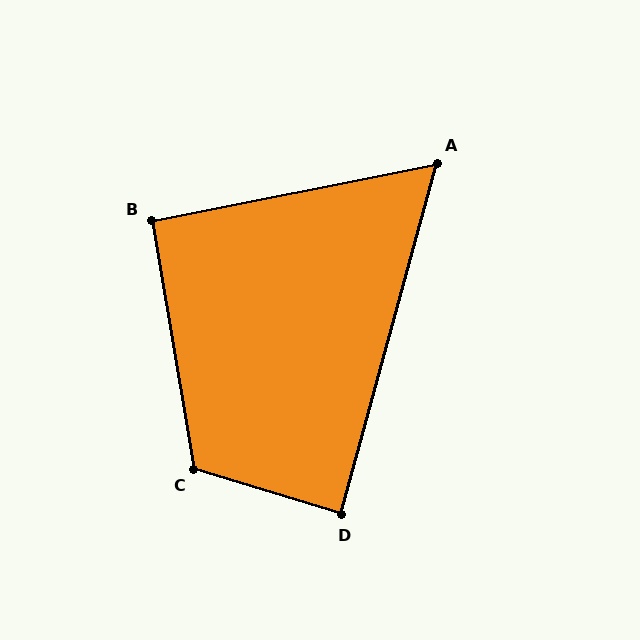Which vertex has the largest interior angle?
C, at approximately 117 degrees.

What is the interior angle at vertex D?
Approximately 88 degrees (approximately right).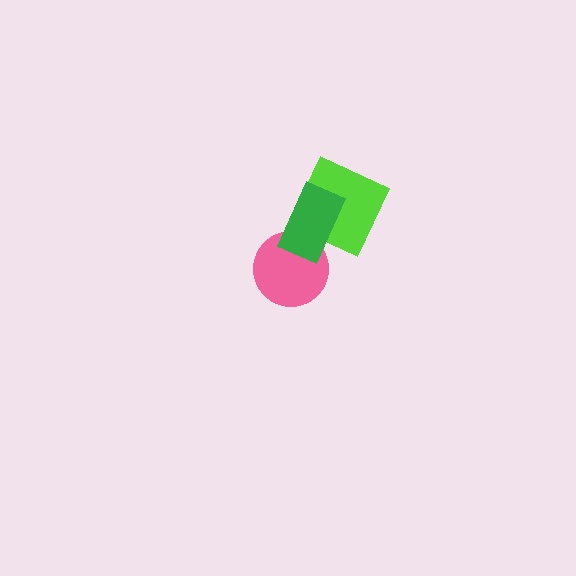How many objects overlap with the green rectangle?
2 objects overlap with the green rectangle.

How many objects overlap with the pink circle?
1 object overlaps with the pink circle.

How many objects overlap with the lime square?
1 object overlaps with the lime square.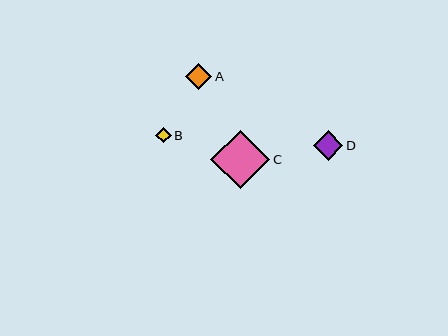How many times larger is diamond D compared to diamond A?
Diamond D is approximately 1.1 times the size of diamond A.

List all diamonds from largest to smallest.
From largest to smallest: C, D, A, B.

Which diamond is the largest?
Diamond C is the largest with a size of approximately 59 pixels.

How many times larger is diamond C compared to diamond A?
Diamond C is approximately 2.2 times the size of diamond A.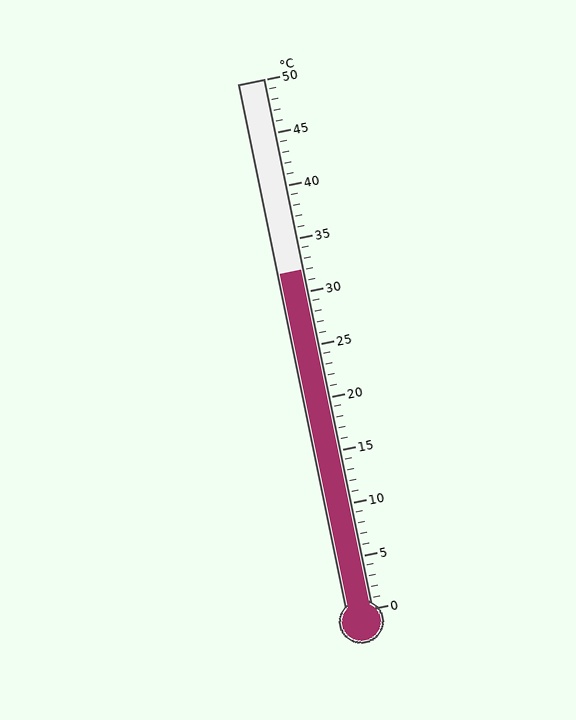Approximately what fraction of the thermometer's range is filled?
The thermometer is filled to approximately 65% of its range.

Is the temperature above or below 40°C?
The temperature is below 40°C.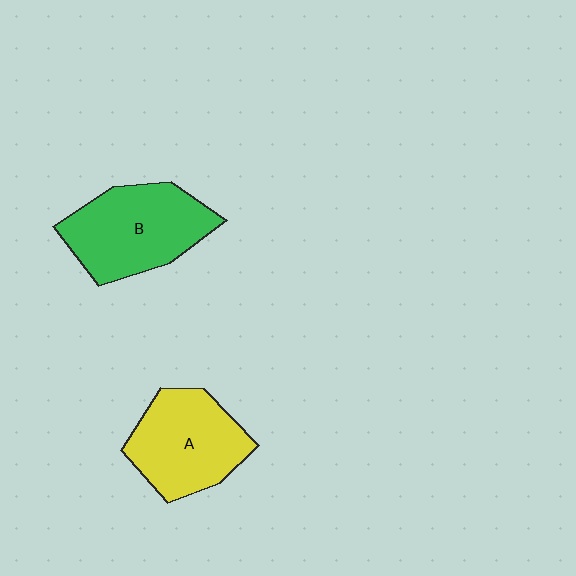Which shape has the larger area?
Shape B (green).